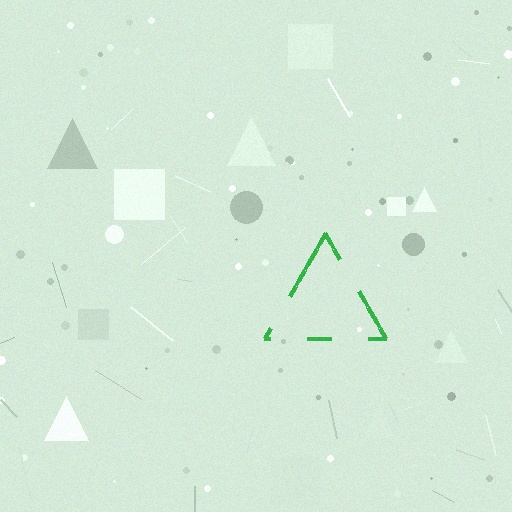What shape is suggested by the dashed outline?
The dashed outline suggests a triangle.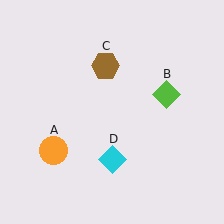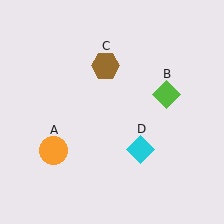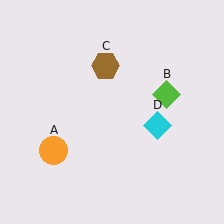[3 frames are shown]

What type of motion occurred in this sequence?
The cyan diamond (object D) rotated counterclockwise around the center of the scene.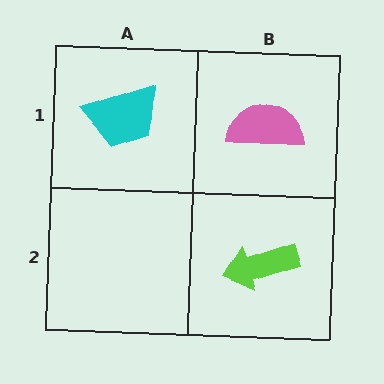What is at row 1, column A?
A cyan trapezoid.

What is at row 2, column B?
A lime arrow.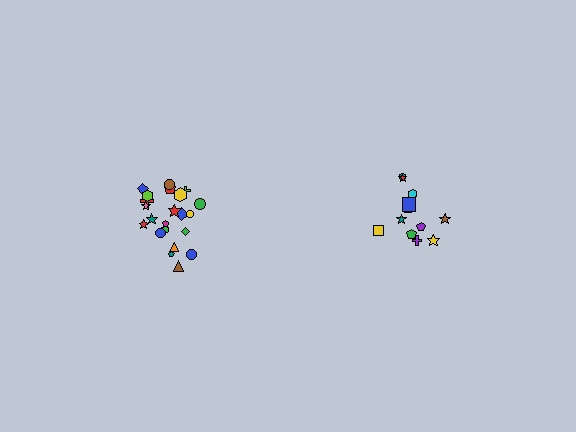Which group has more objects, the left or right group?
The left group.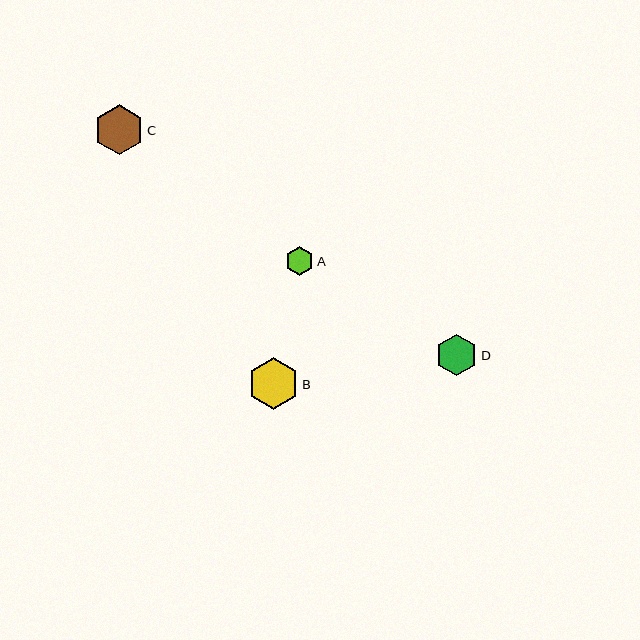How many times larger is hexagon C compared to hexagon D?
Hexagon C is approximately 1.2 times the size of hexagon D.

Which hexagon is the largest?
Hexagon B is the largest with a size of approximately 51 pixels.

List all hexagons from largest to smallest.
From largest to smallest: B, C, D, A.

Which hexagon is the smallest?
Hexagon A is the smallest with a size of approximately 28 pixels.